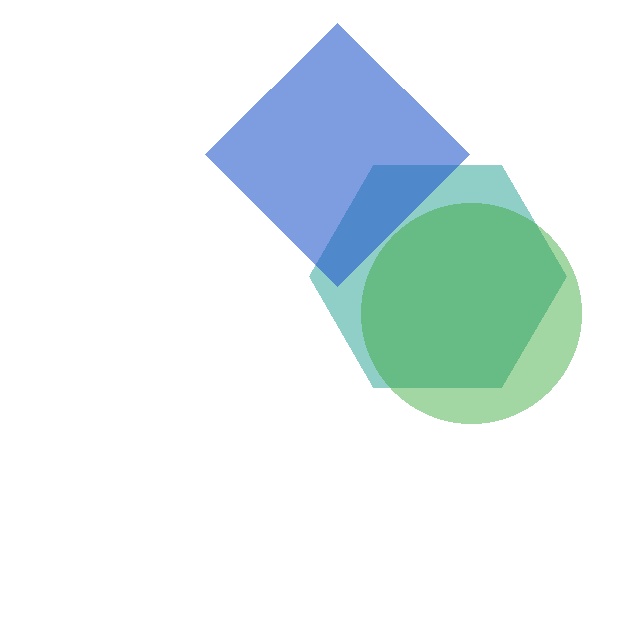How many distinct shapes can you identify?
There are 3 distinct shapes: a teal hexagon, a blue diamond, a green circle.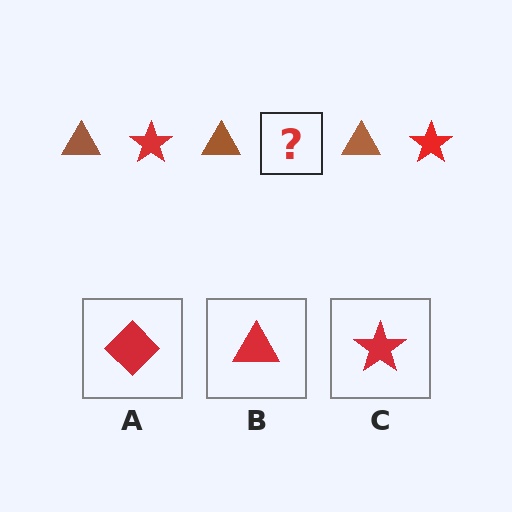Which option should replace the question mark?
Option C.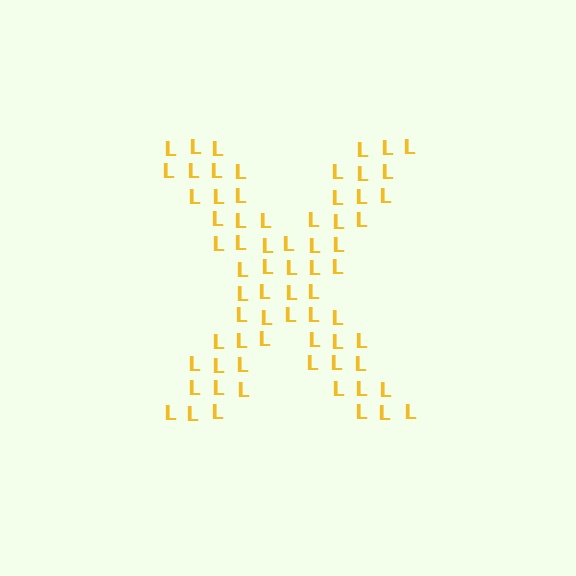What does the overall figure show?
The overall figure shows the letter X.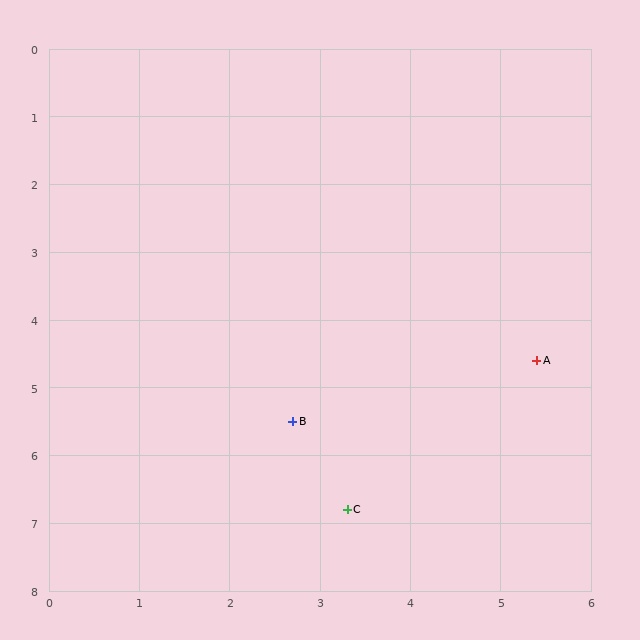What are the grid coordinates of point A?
Point A is at approximately (5.4, 4.6).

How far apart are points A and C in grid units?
Points A and C are about 3.0 grid units apart.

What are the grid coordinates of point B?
Point B is at approximately (2.7, 5.5).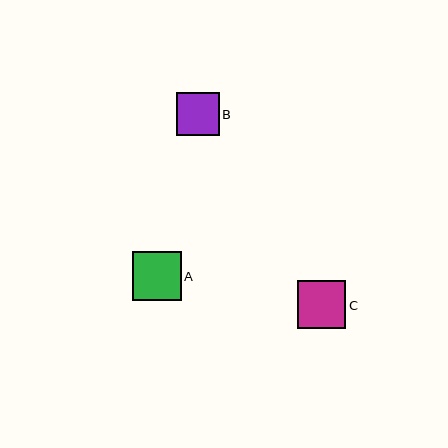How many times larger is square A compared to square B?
Square A is approximately 1.1 times the size of square B.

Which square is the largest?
Square A is the largest with a size of approximately 49 pixels.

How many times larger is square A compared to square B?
Square A is approximately 1.1 times the size of square B.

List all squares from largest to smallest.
From largest to smallest: A, C, B.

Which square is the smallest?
Square B is the smallest with a size of approximately 43 pixels.